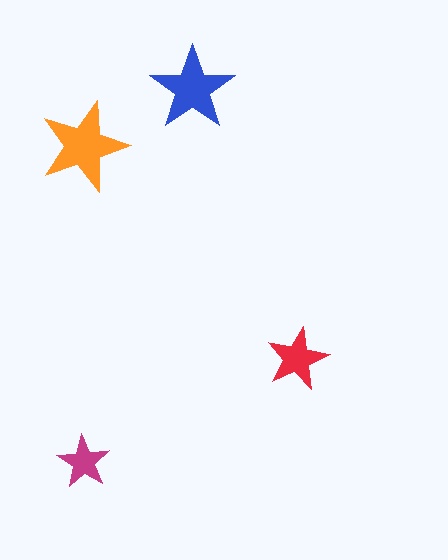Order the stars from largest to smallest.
the orange one, the blue one, the red one, the magenta one.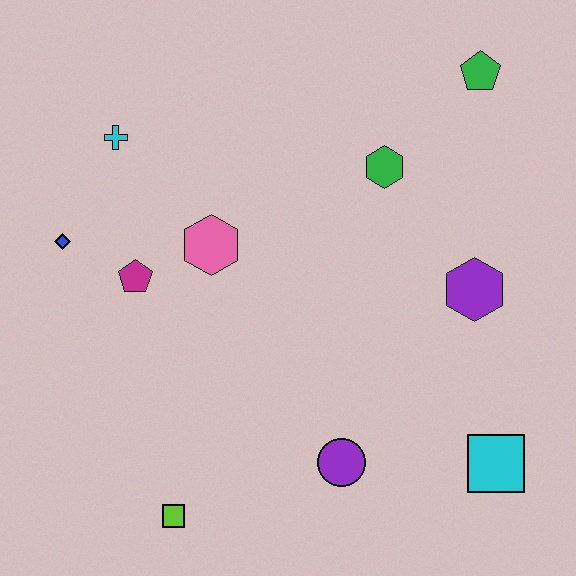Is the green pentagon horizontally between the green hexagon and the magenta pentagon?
No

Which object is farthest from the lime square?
The green pentagon is farthest from the lime square.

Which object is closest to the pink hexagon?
The magenta pentagon is closest to the pink hexagon.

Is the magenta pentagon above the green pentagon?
No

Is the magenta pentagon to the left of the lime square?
Yes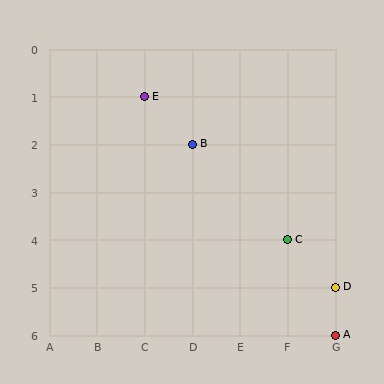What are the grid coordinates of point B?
Point B is at grid coordinates (D, 2).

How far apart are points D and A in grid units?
Points D and A are 1 row apart.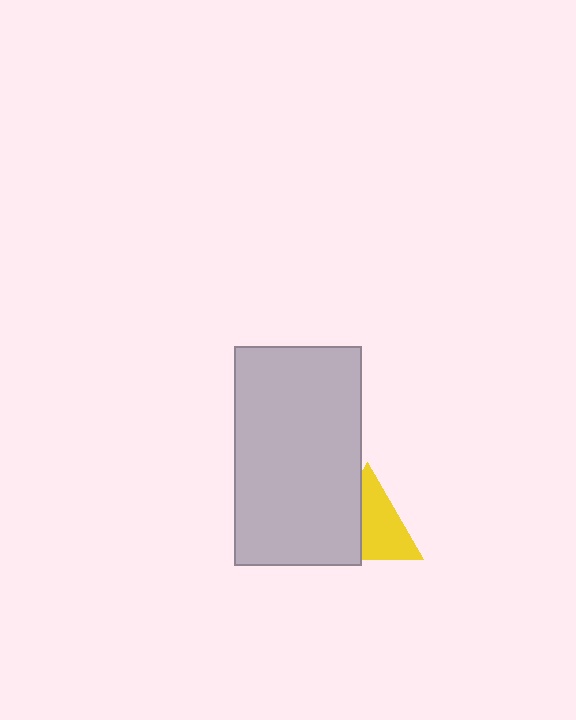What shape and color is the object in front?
The object in front is a light gray rectangle.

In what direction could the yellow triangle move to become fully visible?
The yellow triangle could move right. That would shift it out from behind the light gray rectangle entirely.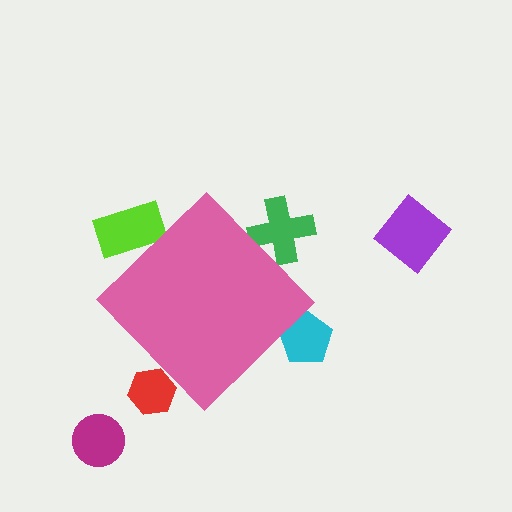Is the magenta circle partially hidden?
No, the magenta circle is fully visible.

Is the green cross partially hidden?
Yes, the green cross is partially hidden behind the pink diamond.